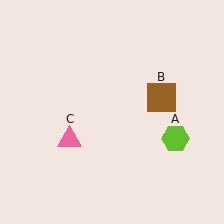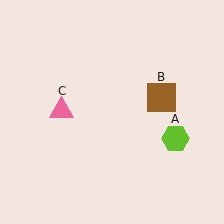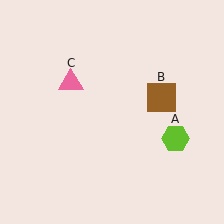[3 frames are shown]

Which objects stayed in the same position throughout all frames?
Lime hexagon (object A) and brown square (object B) remained stationary.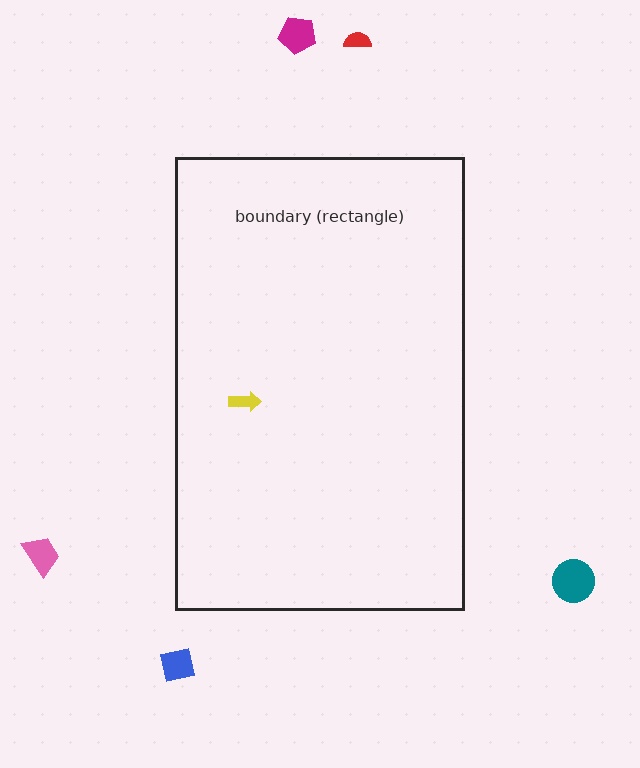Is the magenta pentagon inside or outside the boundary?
Outside.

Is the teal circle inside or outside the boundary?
Outside.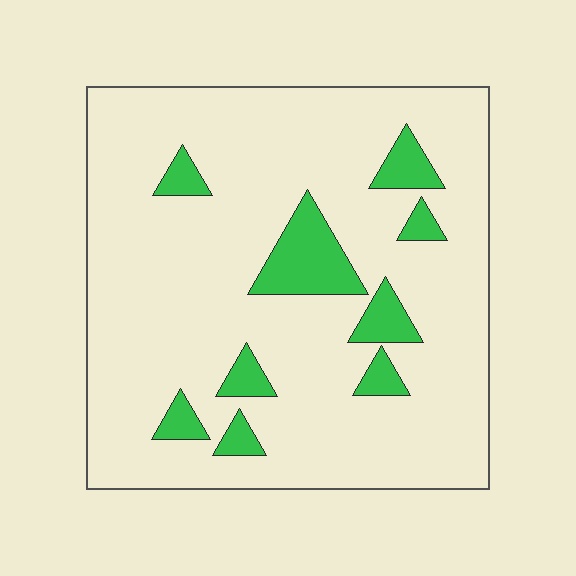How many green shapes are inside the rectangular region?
9.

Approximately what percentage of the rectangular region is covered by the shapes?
Approximately 15%.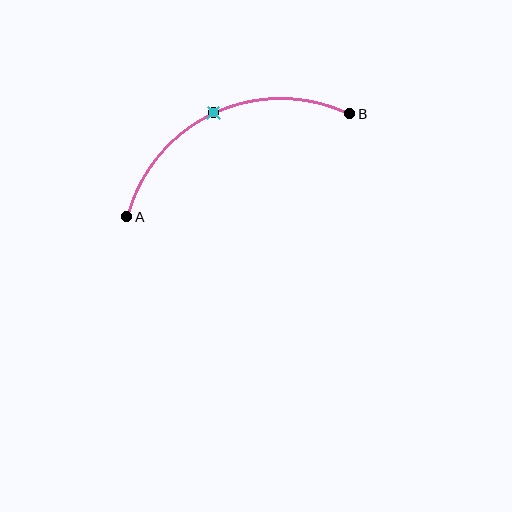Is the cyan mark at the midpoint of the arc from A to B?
Yes. The cyan mark lies on the arc at equal arc-length from both A and B — it is the arc midpoint.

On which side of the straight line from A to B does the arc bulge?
The arc bulges above the straight line connecting A and B.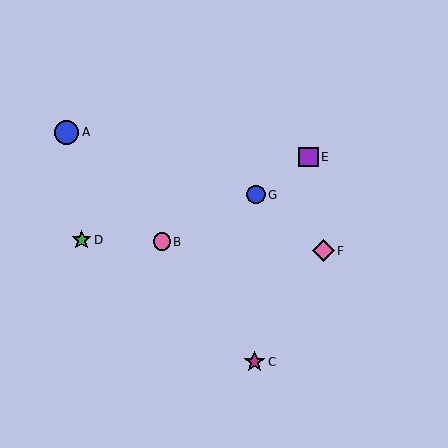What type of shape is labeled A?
Shape A is a blue circle.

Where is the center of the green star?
The center of the green star is at (82, 240).